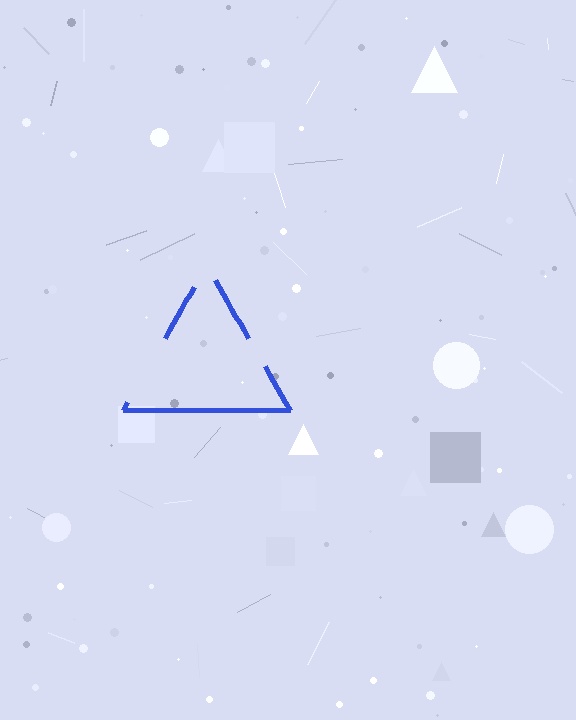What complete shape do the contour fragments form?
The contour fragments form a triangle.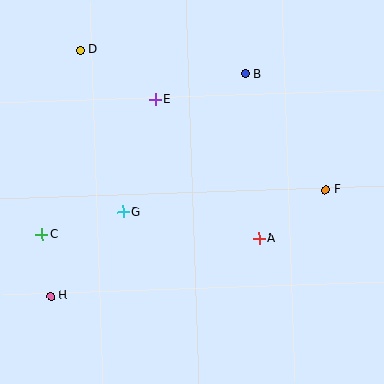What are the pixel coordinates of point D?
Point D is at (80, 50).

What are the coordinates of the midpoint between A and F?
The midpoint between A and F is at (292, 214).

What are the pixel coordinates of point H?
Point H is at (51, 296).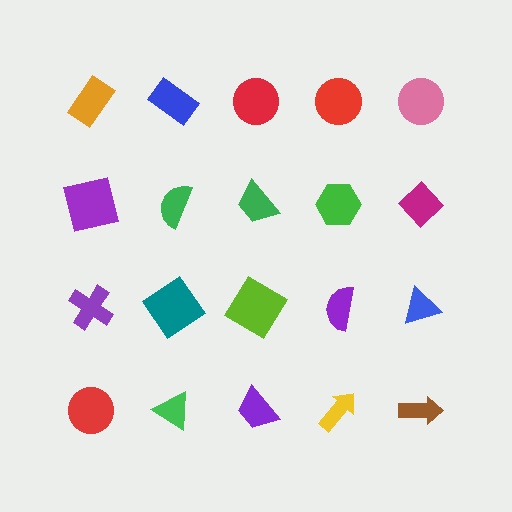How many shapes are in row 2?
5 shapes.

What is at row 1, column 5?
A pink circle.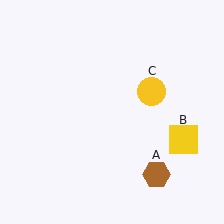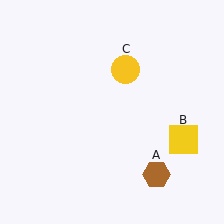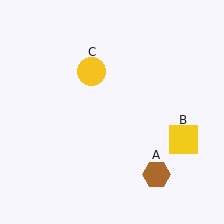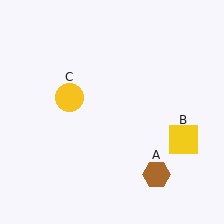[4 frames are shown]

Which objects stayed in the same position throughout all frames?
Brown hexagon (object A) and yellow square (object B) remained stationary.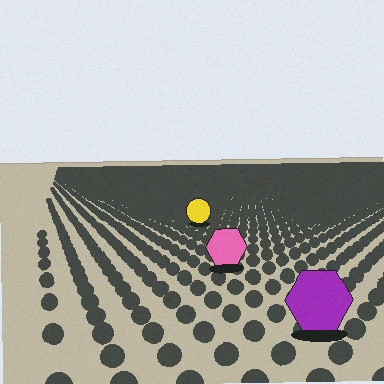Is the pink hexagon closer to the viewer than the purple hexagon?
No. The purple hexagon is closer — you can tell from the texture gradient: the ground texture is coarser near it.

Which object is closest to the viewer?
The purple hexagon is closest. The texture marks near it are larger and more spread out.